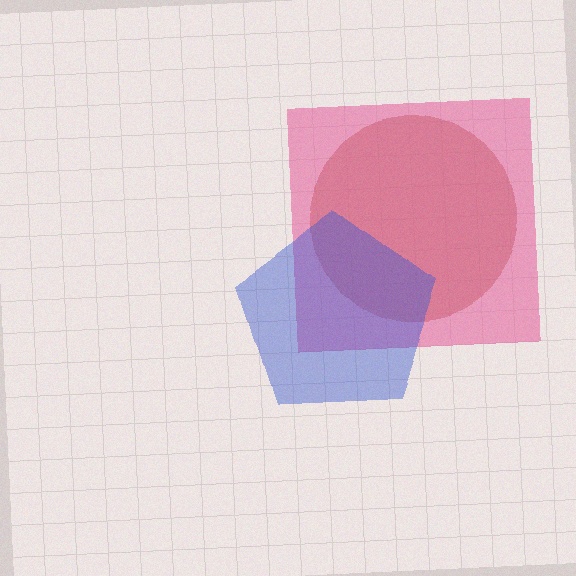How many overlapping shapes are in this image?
There are 3 overlapping shapes in the image.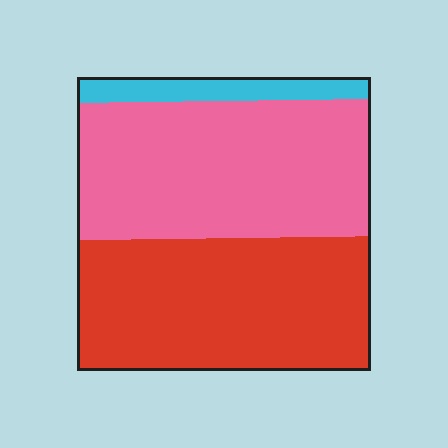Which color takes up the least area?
Cyan, at roughly 10%.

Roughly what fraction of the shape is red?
Red covers 45% of the shape.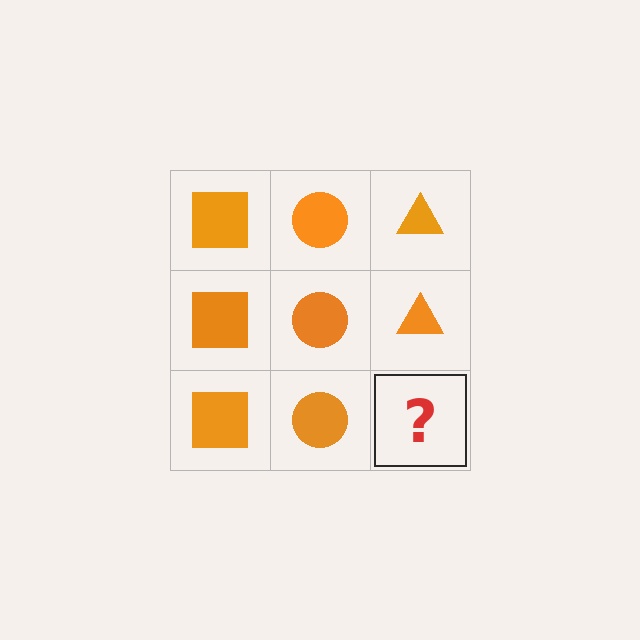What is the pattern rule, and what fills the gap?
The rule is that each column has a consistent shape. The gap should be filled with an orange triangle.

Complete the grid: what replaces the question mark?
The question mark should be replaced with an orange triangle.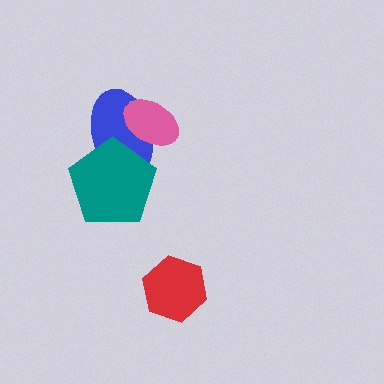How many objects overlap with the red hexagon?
0 objects overlap with the red hexagon.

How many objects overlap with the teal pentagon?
1 object overlaps with the teal pentagon.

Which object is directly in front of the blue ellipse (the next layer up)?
The teal pentagon is directly in front of the blue ellipse.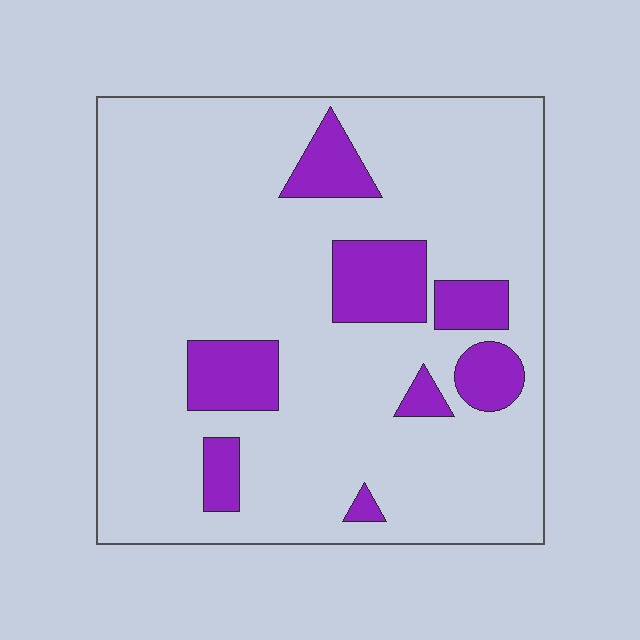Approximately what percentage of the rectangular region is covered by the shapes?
Approximately 15%.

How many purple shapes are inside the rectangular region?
8.